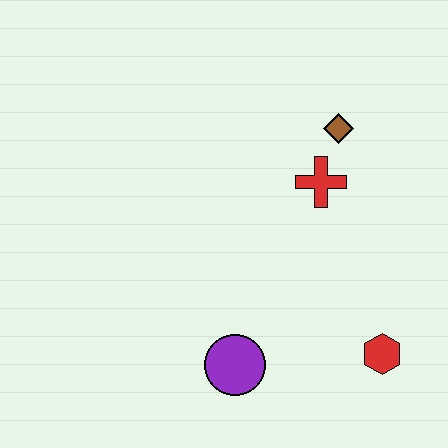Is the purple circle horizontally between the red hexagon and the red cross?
No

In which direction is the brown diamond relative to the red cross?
The brown diamond is above the red cross.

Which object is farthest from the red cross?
The purple circle is farthest from the red cross.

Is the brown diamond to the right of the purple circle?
Yes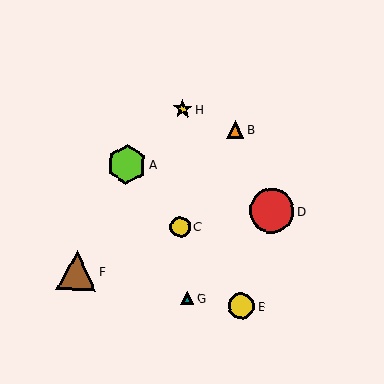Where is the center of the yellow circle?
The center of the yellow circle is at (180, 227).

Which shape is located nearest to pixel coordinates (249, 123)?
The orange triangle (labeled B) at (235, 129) is nearest to that location.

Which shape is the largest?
The red circle (labeled D) is the largest.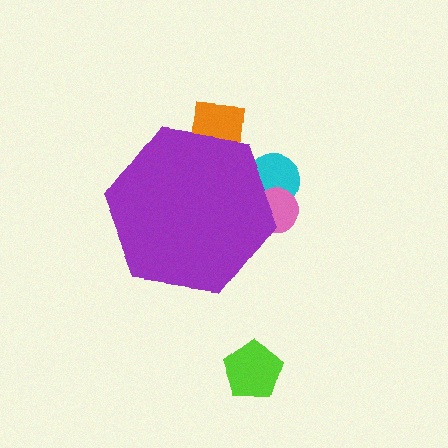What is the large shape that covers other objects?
A purple hexagon.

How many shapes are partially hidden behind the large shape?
3 shapes are partially hidden.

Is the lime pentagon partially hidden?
No, the lime pentagon is fully visible.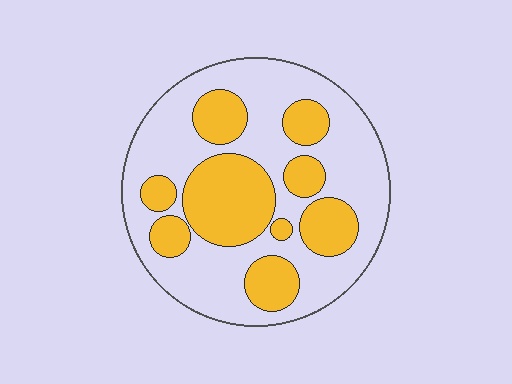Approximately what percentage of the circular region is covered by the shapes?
Approximately 35%.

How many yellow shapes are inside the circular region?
9.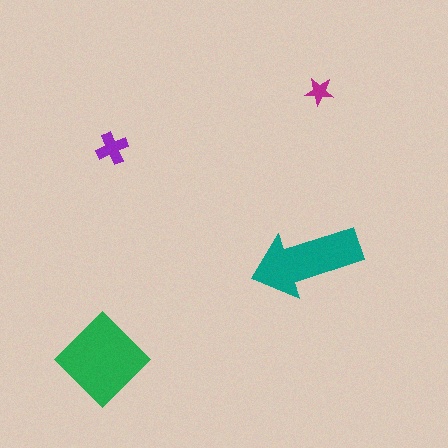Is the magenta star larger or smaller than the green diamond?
Smaller.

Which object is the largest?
The green diamond.